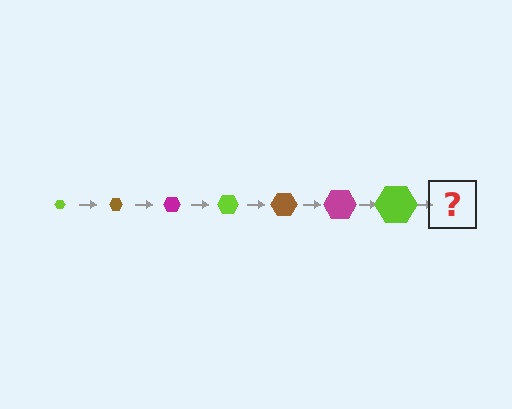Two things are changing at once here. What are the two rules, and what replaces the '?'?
The two rules are that the hexagon grows larger each step and the color cycles through lime, brown, and magenta. The '?' should be a brown hexagon, larger than the previous one.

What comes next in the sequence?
The next element should be a brown hexagon, larger than the previous one.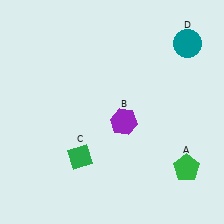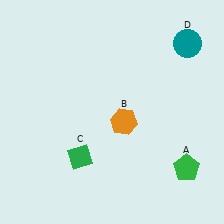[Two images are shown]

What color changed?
The hexagon (B) changed from purple in Image 1 to orange in Image 2.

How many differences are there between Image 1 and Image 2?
There is 1 difference between the two images.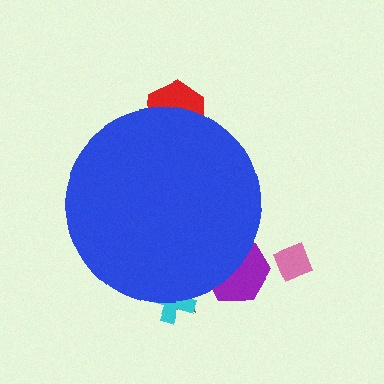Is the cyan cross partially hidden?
Yes, the cyan cross is partially hidden behind the blue circle.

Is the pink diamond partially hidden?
No, the pink diamond is fully visible.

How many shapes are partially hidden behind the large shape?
4 shapes are partially hidden.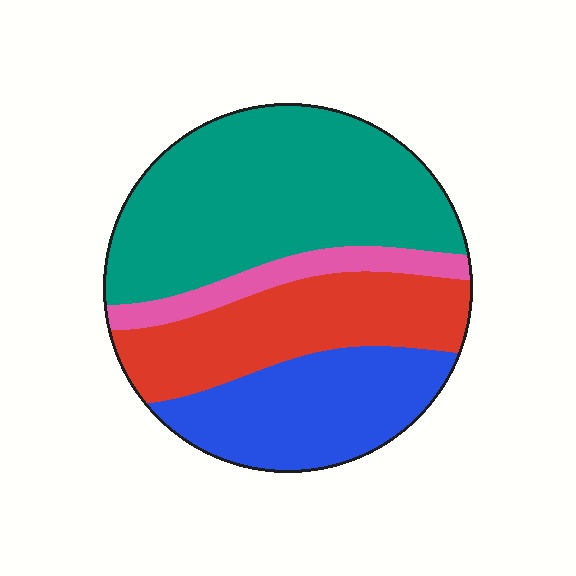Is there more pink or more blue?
Blue.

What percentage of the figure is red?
Red covers 25% of the figure.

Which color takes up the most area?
Teal, at roughly 45%.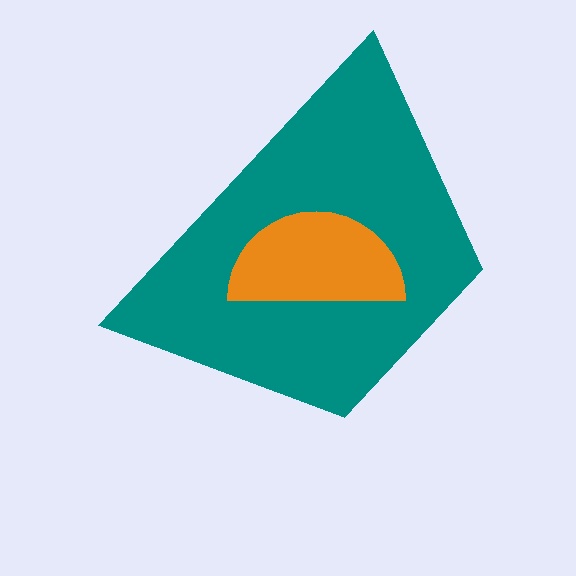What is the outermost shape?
The teal trapezoid.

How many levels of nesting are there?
2.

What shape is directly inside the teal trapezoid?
The orange semicircle.